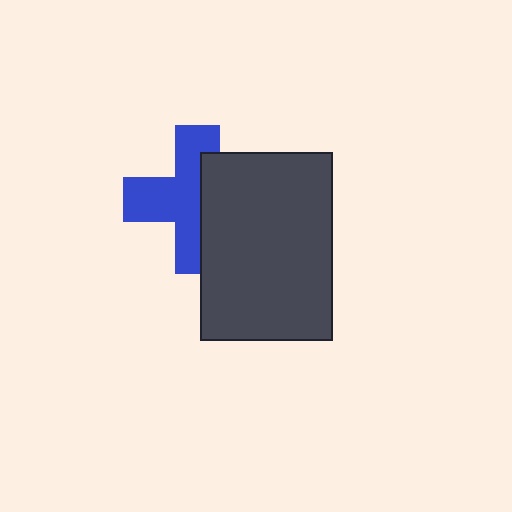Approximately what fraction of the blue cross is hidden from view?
Roughly 43% of the blue cross is hidden behind the dark gray rectangle.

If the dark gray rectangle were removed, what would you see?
You would see the complete blue cross.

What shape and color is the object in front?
The object in front is a dark gray rectangle.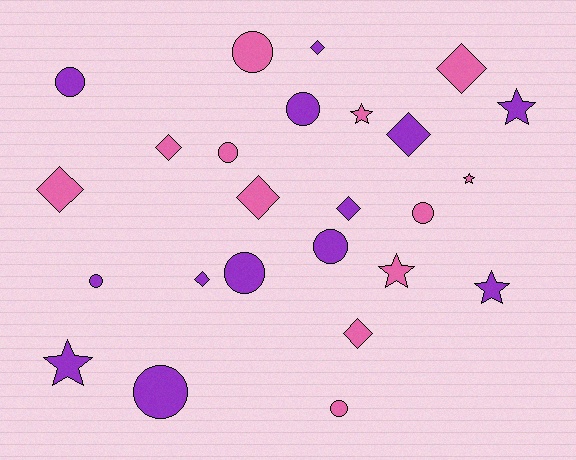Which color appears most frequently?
Purple, with 13 objects.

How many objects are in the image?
There are 25 objects.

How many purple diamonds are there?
There are 4 purple diamonds.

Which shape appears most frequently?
Circle, with 10 objects.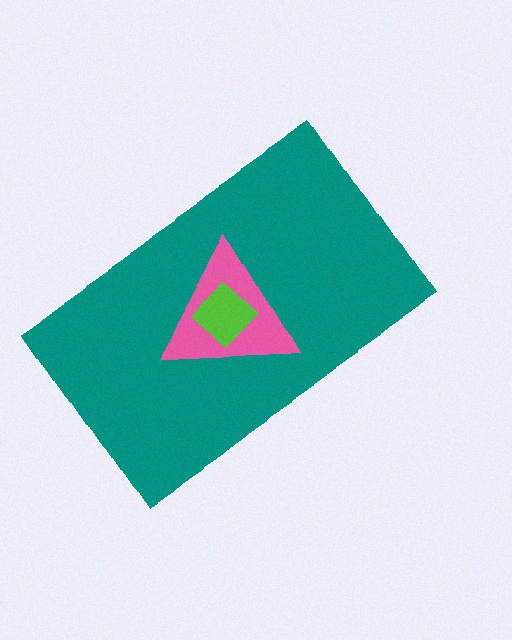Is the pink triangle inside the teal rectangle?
Yes.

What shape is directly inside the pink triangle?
The lime diamond.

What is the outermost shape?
The teal rectangle.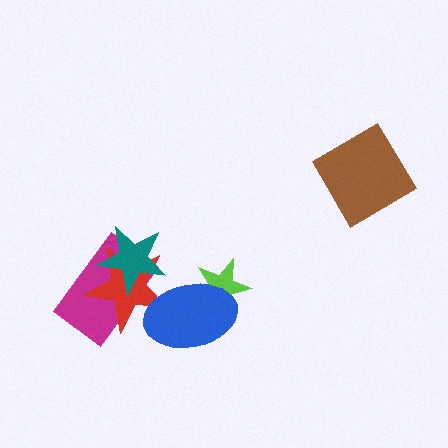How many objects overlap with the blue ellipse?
2 objects overlap with the blue ellipse.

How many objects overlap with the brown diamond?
0 objects overlap with the brown diamond.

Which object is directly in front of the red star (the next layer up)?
The teal star is directly in front of the red star.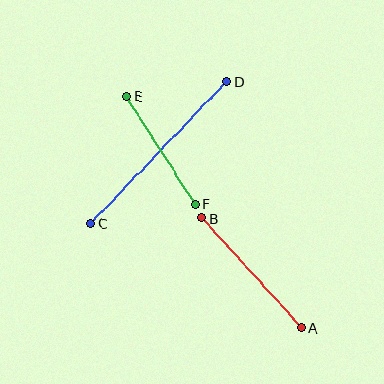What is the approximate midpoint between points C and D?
The midpoint is at approximately (159, 153) pixels.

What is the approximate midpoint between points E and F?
The midpoint is at approximately (161, 150) pixels.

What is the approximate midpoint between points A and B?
The midpoint is at approximately (252, 273) pixels.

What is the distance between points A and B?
The distance is approximately 148 pixels.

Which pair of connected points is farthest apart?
Points C and D are farthest apart.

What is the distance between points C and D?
The distance is approximately 196 pixels.